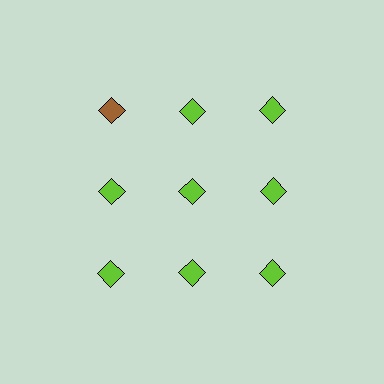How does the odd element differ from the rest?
It has a different color: brown instead of lime.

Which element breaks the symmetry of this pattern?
The brown diamond in the top row, leftmost column breaks the symmetry. All other shapes are lime diamonds.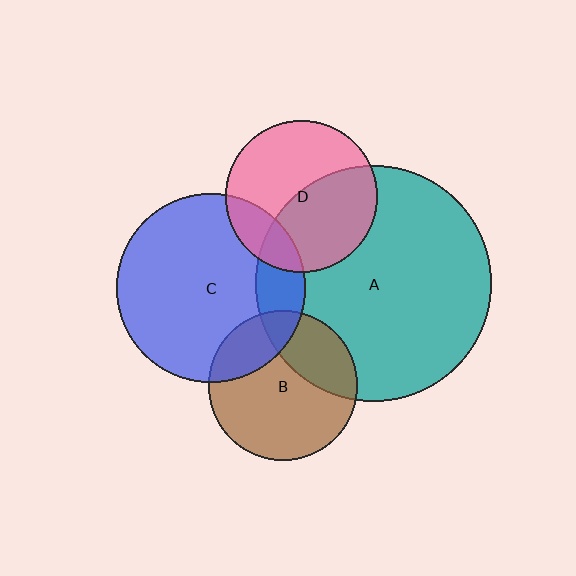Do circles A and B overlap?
Yes.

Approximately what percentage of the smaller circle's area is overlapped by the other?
Approximately 30%.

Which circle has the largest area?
Circle A (teal).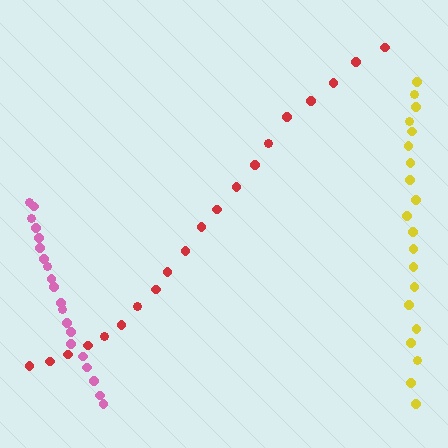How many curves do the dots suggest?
There are 3 distinct paths.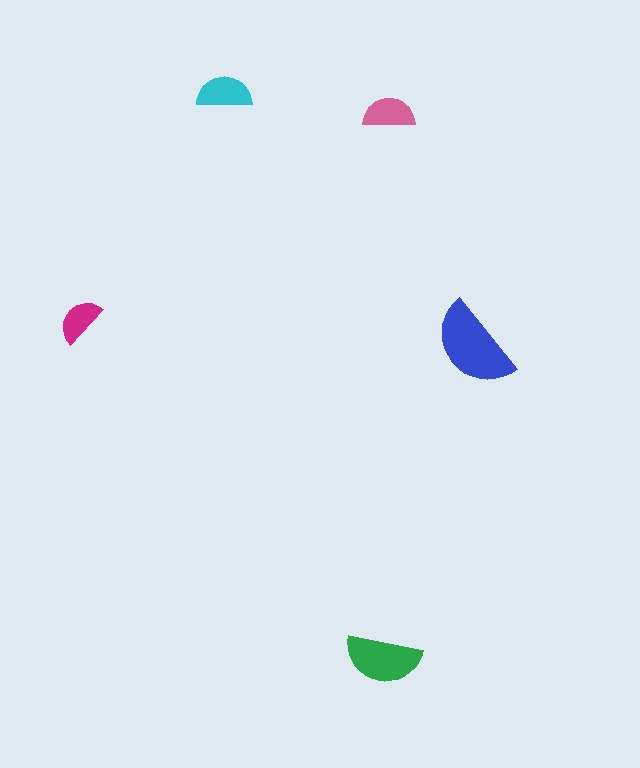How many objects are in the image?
There are 5 objects in the image.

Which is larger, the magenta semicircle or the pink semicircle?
The pink one.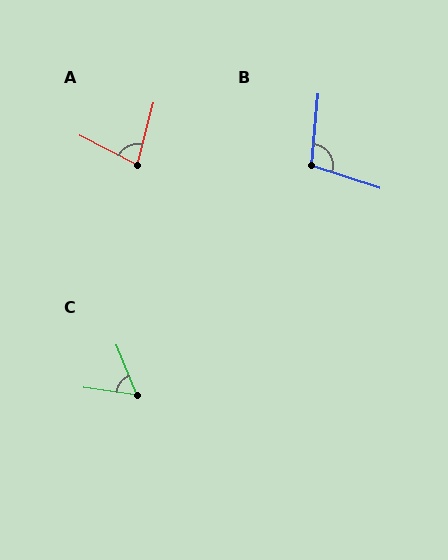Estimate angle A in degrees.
Approximately 78 degrees.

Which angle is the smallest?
C, at approximately 60 degrees.